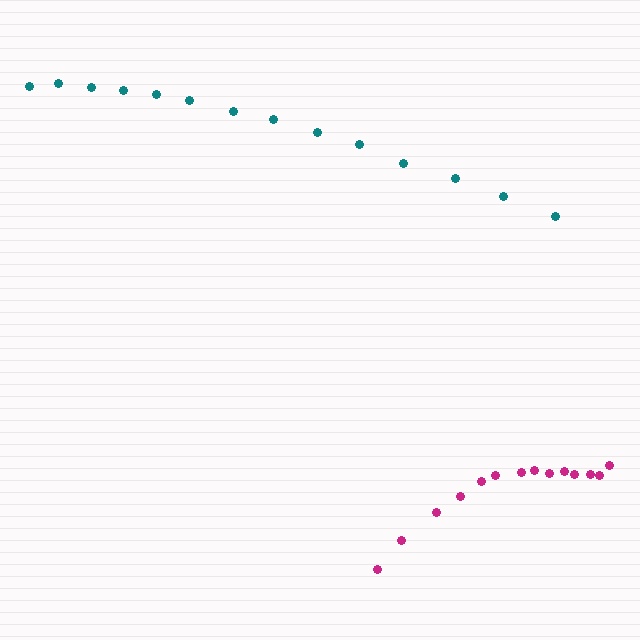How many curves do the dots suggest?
There are 2 distinct paths.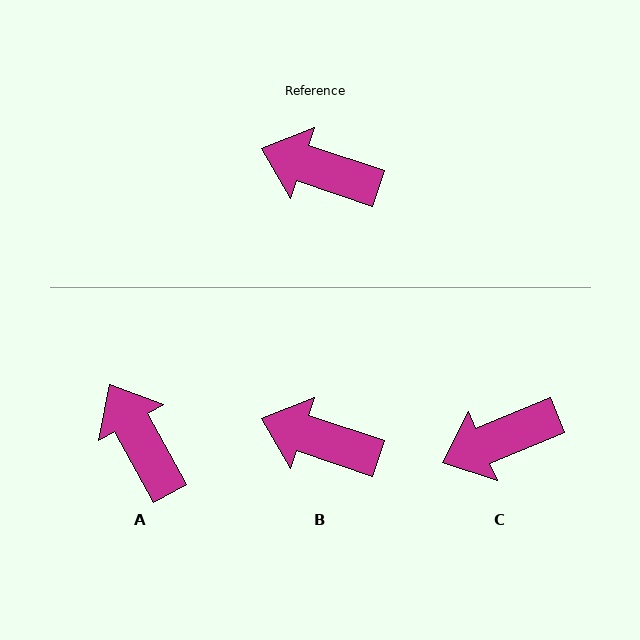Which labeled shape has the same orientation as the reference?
B.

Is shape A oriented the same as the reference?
No, it is off by about 42 degrees.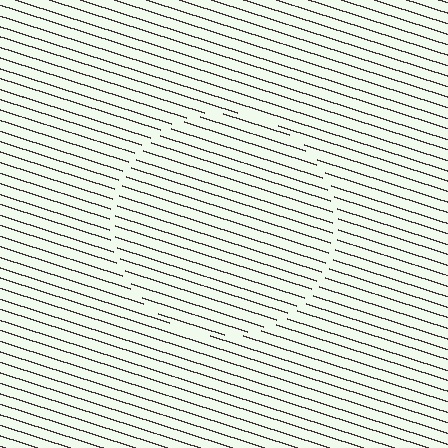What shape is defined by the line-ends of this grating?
An illusory circle. The interior of the shape contains the same grating, shifted by half a period — the contour is defined by the phase discontinuity where line-ends from the inner and outer gratings abut.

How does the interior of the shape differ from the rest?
The interior of the shape contains the same grating, shifted by half a period — the contour is defined by the phase discontinuity where line-ends from the inner and outer gratings abut.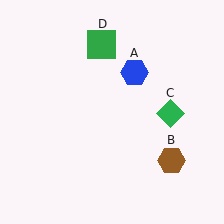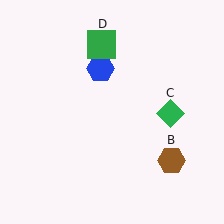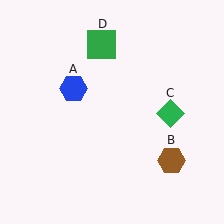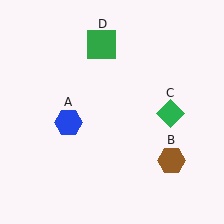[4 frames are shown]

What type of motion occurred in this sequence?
The blue hexagon (object A) rotated counterclockwise around the center of the scene.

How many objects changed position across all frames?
1 object changed position: blue hexagon (object A).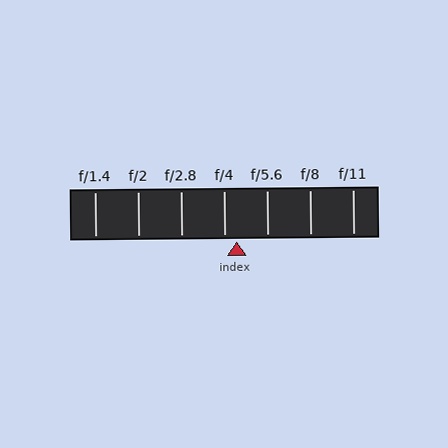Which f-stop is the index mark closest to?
The index mark is closest to f/4.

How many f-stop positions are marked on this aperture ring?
There are 7 f-stop positions marked.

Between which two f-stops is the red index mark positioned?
The index mark is between f/4 and f/5.6.